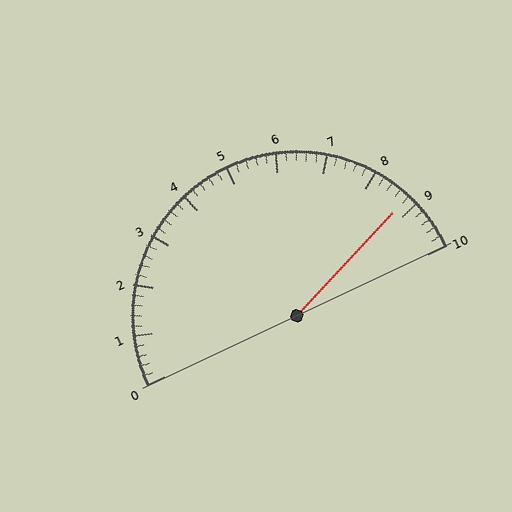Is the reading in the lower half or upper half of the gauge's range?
The reading is in the upper half of the range (0 to 10).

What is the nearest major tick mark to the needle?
The nearest major tick mark is 9.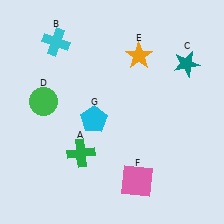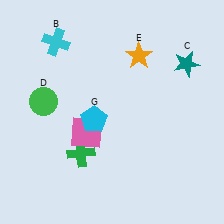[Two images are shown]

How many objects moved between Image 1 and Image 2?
1 object moved between the two images.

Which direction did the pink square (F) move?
The pink square (F) moved left.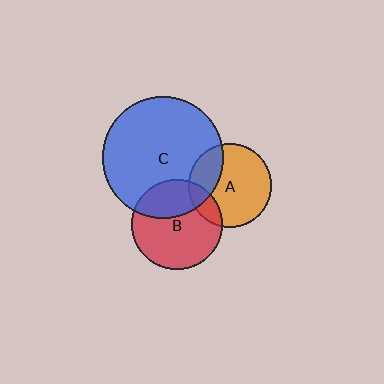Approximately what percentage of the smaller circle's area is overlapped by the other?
Approximately 30%.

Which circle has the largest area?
Circle C (blue).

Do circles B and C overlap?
Yes.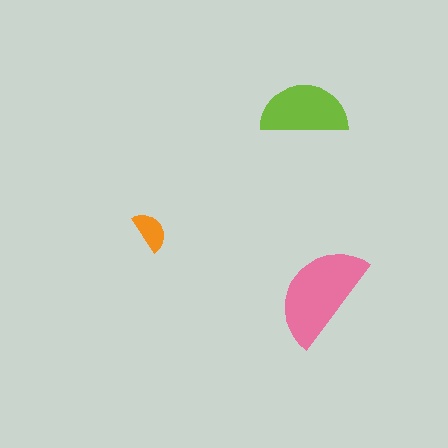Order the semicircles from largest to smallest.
the pink one, the lime one, the orange one.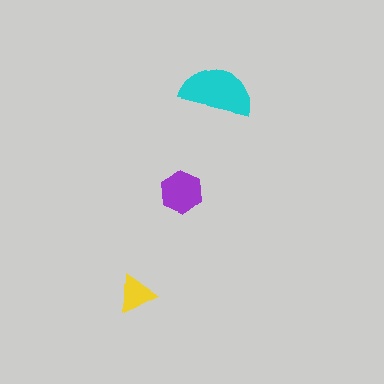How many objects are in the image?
There are 3 objects in the image.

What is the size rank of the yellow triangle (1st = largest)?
3rd.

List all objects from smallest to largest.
The yellow triangle, the purple hexagon, the cyan semicircle.